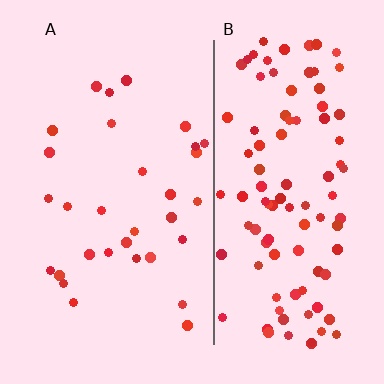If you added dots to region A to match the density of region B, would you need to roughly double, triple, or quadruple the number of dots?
Approximately triple.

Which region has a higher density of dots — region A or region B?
B (the right).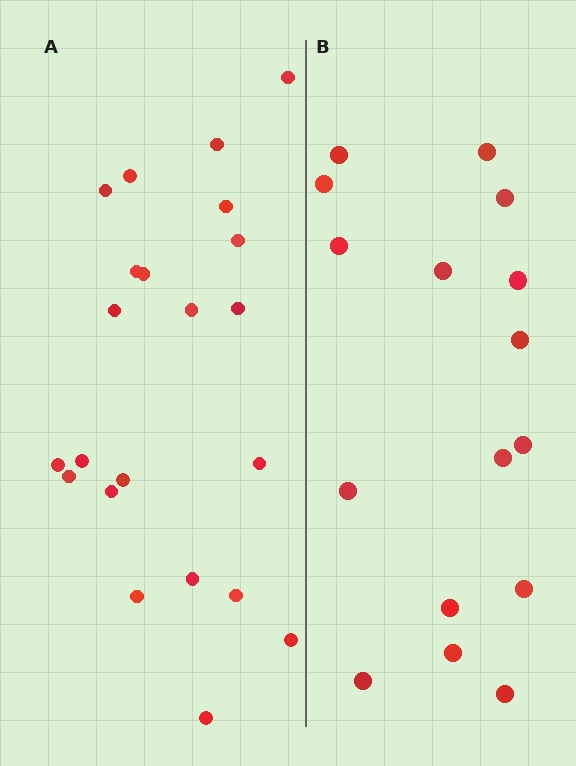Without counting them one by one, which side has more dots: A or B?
Region A (the left region) has more dots.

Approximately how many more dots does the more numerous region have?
Region A has about 6 more dots than region B.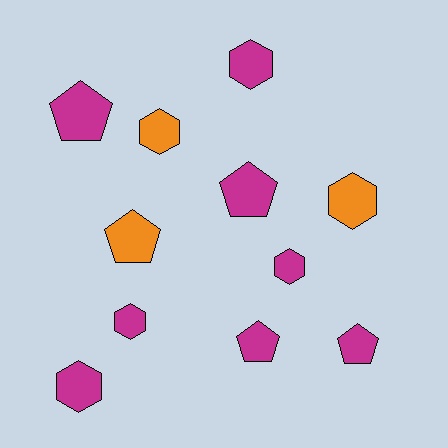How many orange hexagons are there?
There are 2 orange hexagons.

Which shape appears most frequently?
Hexagon, with 6 objects.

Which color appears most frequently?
Magenta, with 8 objects.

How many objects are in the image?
There are 11 objects.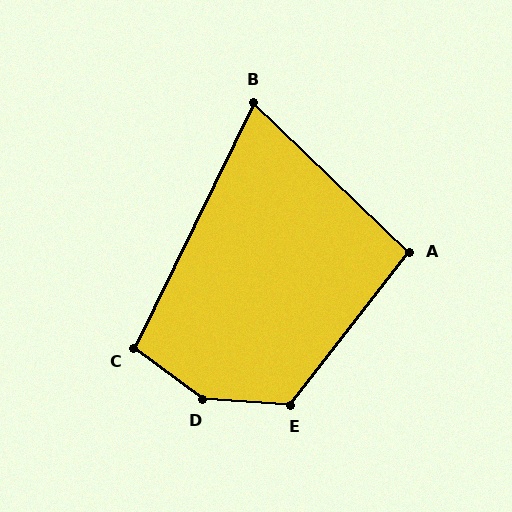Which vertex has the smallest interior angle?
B, at approximately 72 degrees.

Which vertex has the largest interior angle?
D, at approximately 147 degrees.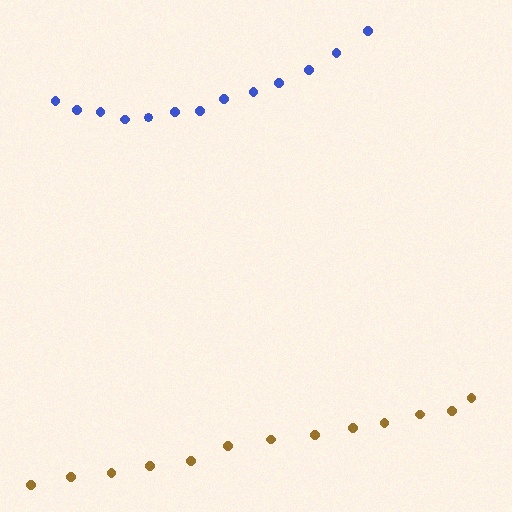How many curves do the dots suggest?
There are 2 distinct paths.